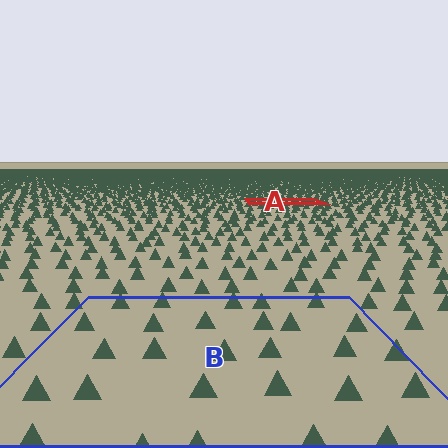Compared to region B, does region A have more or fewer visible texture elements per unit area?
Region A has more texture elements per unit area — they are packed more densely because it is farther away.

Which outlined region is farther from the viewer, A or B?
Region A is farther from the viewer — the texture elements inside it appear smaller and more densely packed.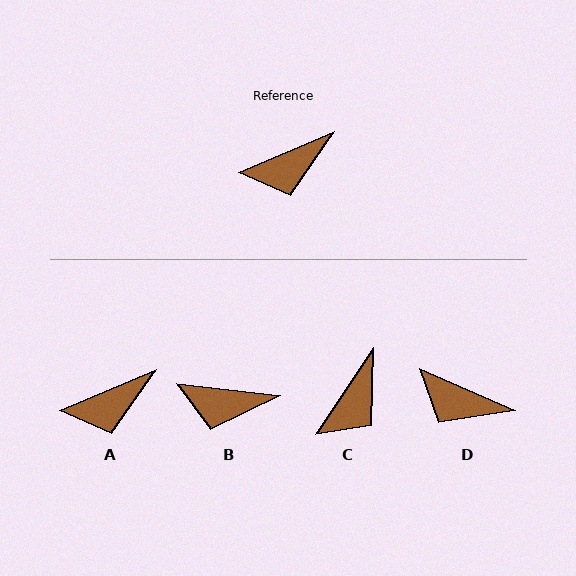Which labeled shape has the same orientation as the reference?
A.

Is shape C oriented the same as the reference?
No, it is off by about 33 degrees.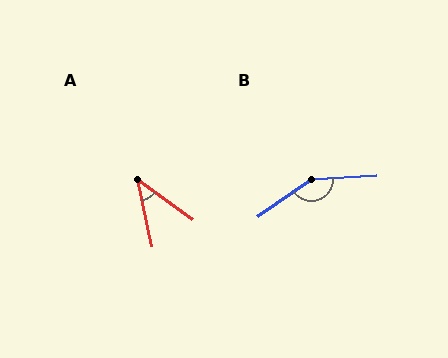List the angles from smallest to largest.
A (42°), B (148°).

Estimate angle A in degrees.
Approximately 42 degrees.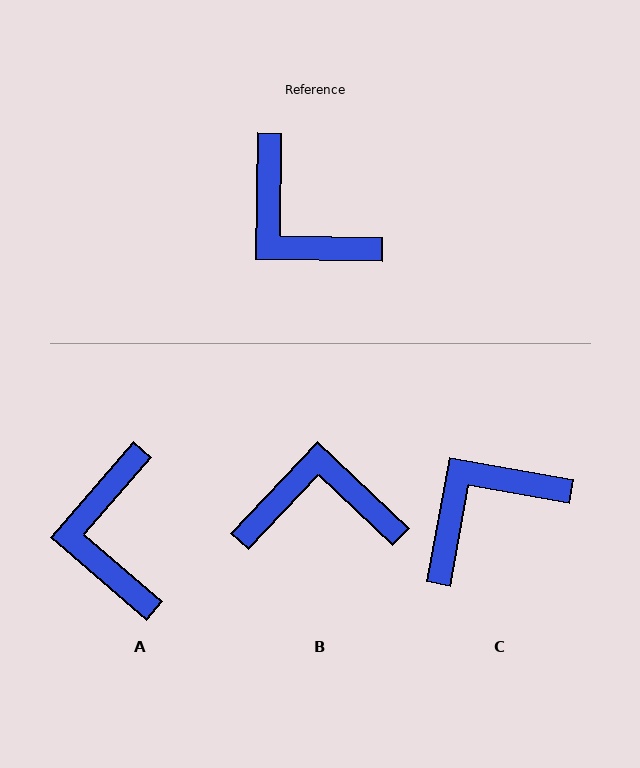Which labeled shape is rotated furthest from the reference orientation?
B, about 133 degrees away.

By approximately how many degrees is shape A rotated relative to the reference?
Approximately 40 degrees clockwise.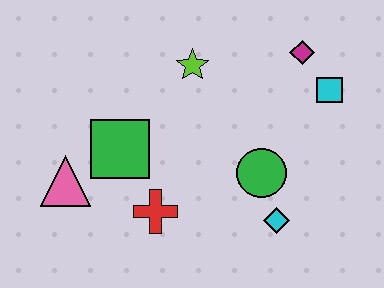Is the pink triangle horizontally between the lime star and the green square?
No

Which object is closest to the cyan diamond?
The green circle is closest to the cyan diamond.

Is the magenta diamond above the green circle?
Yes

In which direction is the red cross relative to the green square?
The red cross is below the green square.